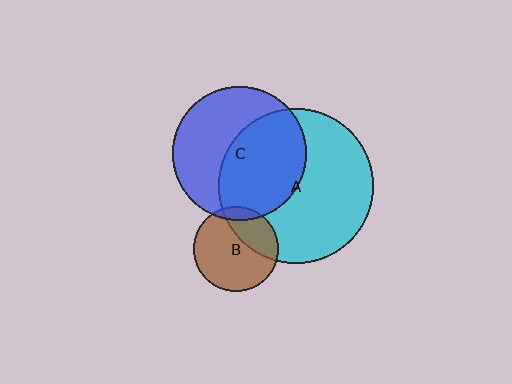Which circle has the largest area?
Circle A (cyan).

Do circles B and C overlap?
Yes.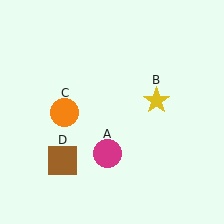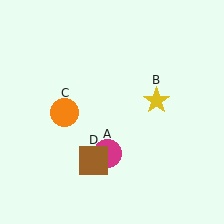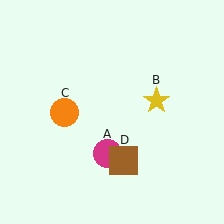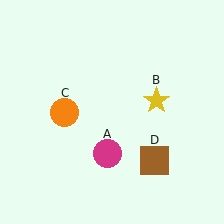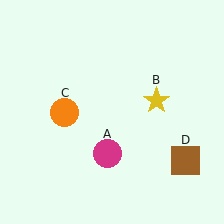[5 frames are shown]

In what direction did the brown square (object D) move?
The brown square (object D) moved right.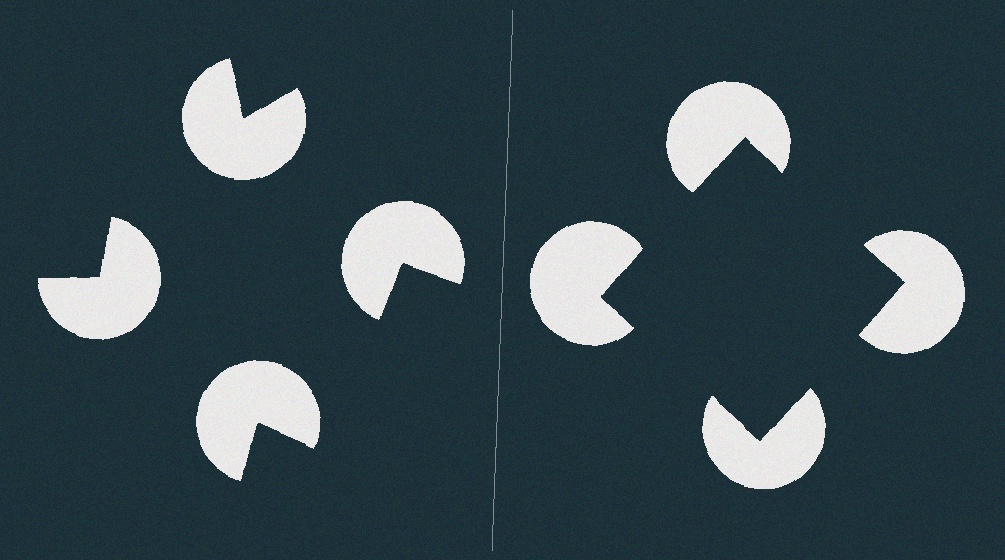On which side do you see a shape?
An illusory square appears on the right side. On the left side the wedge cuts are rotated, so no coherent shape forms.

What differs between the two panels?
The pac-man discs are positioned identically on both sides; only the wedge orientations differ. On the right they align to a square; on the left they are misaligned.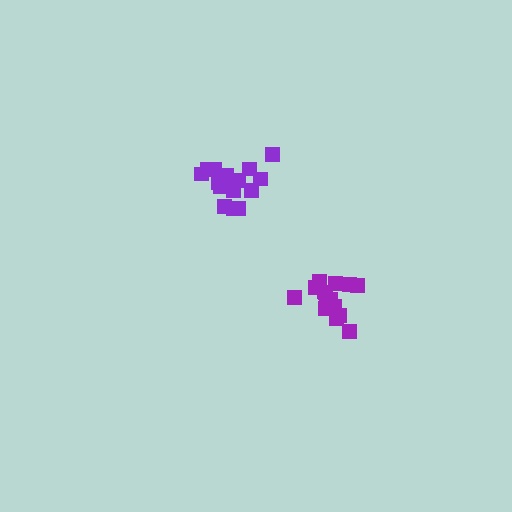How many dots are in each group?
Group 1: 16 dots, Group 2: 15 dots (31 total).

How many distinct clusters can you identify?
There are 2 distinct clusters.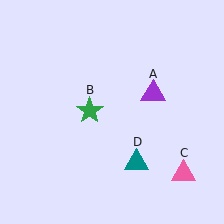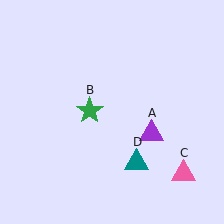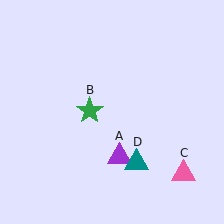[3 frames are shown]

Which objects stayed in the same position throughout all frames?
Green star (object B) and pink triangle (object C) and teal triangle (object D) remained stationary.